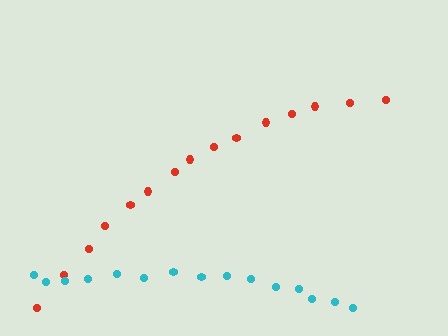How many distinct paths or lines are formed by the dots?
There are 2 distinct paths.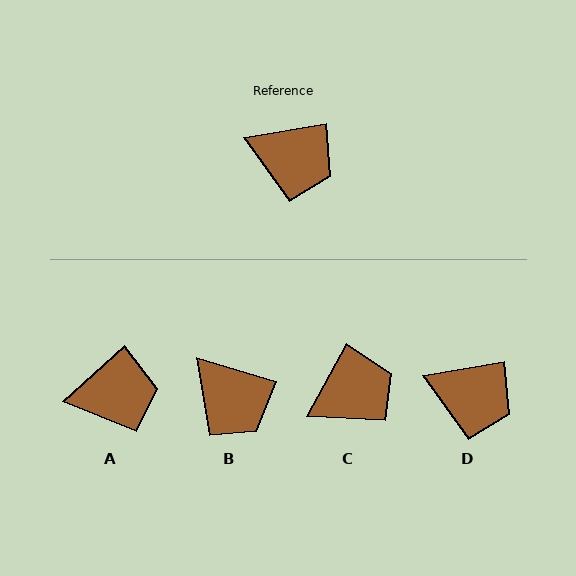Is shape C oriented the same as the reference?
No, it is off by about 51 degrees.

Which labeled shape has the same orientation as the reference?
D.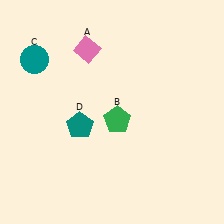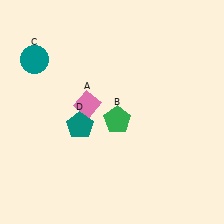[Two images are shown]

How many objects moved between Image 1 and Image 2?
1 object moved between the two images.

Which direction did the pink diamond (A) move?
The pink diamond (A) moved down.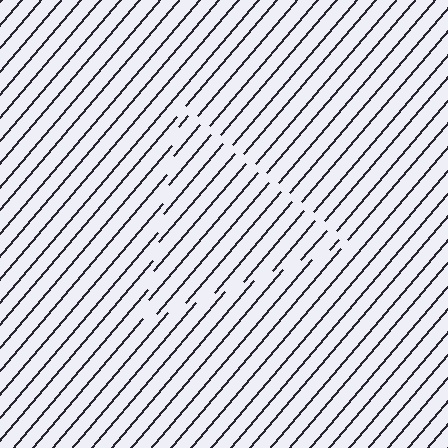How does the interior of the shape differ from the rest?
The interior of the shape contains the same grating, shifted by half a period — the contour is defined by the phase discontinuity where line-ends from the inner and outer gratings abut.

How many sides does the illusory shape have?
3 sides — the line-ends trace a triangle.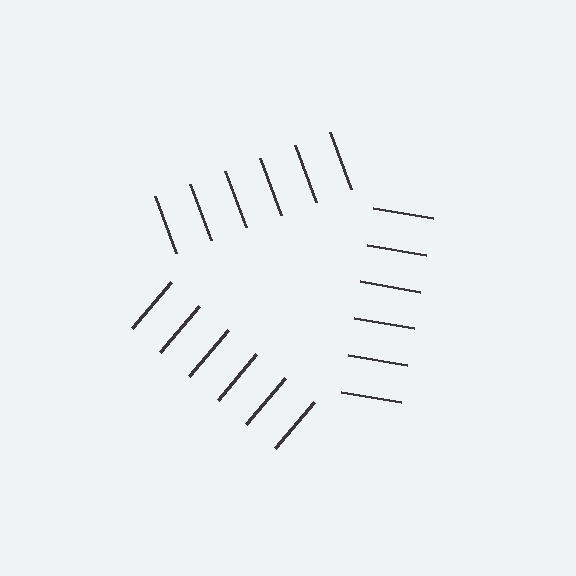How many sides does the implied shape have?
3 sides — the line-ends trace a triangle.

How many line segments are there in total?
18 — 6 along each of the 3 edges.